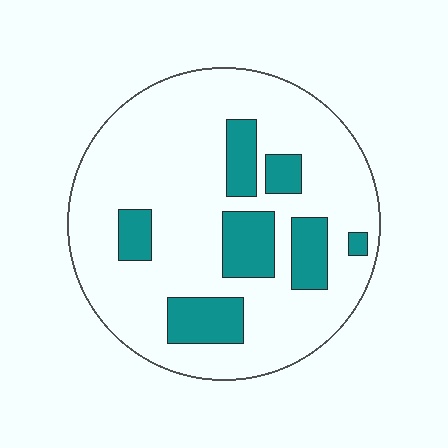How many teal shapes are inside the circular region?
7.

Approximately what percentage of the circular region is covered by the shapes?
Approximately 20%.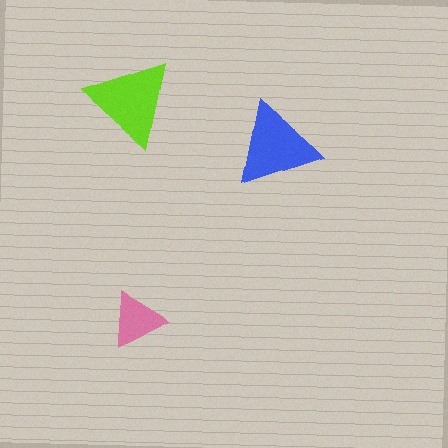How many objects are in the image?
There are 3 objects in the image.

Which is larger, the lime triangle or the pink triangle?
The lime one.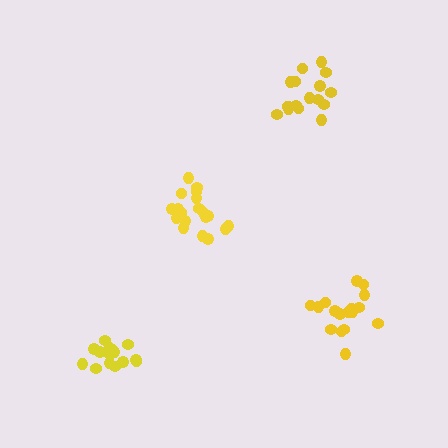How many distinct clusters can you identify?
There are 4 distinct clusters.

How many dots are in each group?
Group 1: 19 dots, Group 2: 17 dots, Group 3: 15 dots, Group 4: 17 dots (68 total).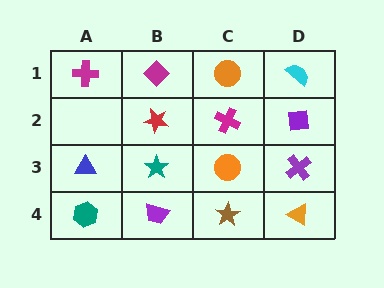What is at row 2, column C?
A magenta cross.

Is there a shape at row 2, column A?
No, that cell is empty.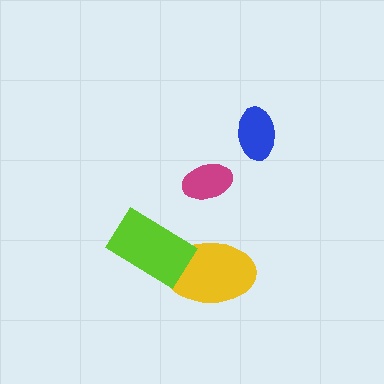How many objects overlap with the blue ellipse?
0 objects overlap with the blue ellipse.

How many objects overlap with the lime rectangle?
1 object overlaps with the lime rectangle.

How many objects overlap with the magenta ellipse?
0 objects overlap with the magenta ellipse.